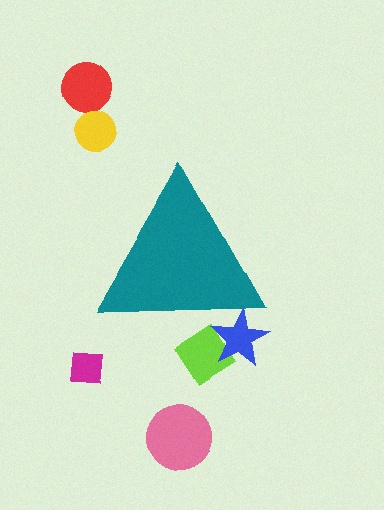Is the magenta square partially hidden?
No, the magenta square is fully visible.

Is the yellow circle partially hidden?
No, the yellow circle is fully visible.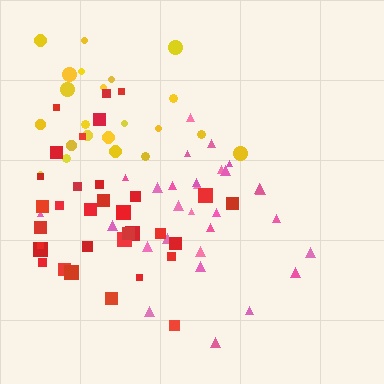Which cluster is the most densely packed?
Pink.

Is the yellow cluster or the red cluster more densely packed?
Red.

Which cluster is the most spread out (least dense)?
Yellow.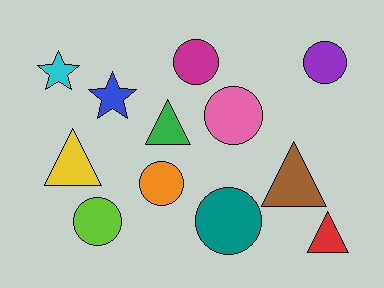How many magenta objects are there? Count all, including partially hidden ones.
There is 1 magenta object.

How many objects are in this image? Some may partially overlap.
There are 12 objects.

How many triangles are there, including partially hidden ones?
There are 4 triangles.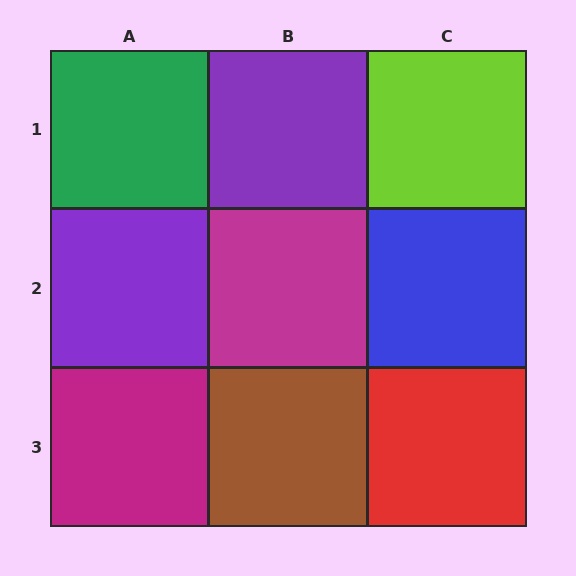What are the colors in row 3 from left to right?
Magenta, brown, red.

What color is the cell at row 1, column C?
Lime.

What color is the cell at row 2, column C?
Blue.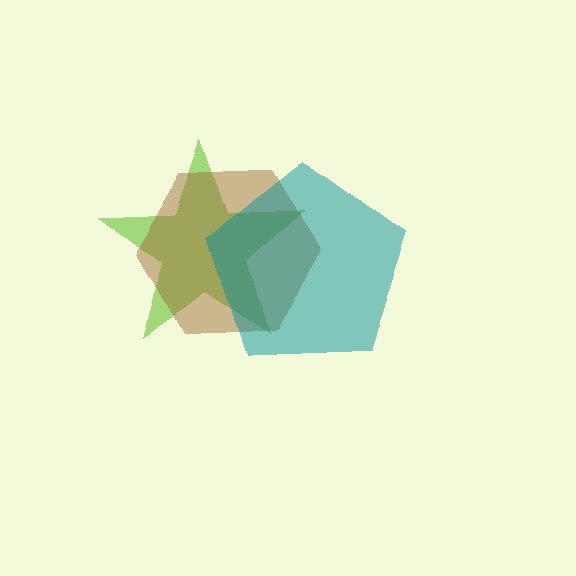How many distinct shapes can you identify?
There are 3 distinct shapes: a lime star, a brown hexagon, a teal pentagon.